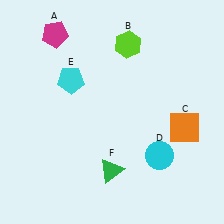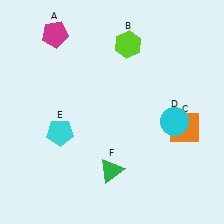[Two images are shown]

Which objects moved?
The objects that moved are: the cyan circle (D), the cyan pentagon (E).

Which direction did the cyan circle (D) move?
The cyan circle (D) moved up.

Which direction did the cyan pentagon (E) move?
The cyan pentagon (E) moved down.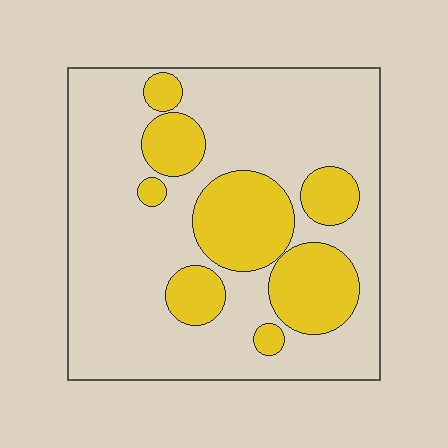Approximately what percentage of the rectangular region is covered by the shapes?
Approximately 25%.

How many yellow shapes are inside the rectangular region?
8.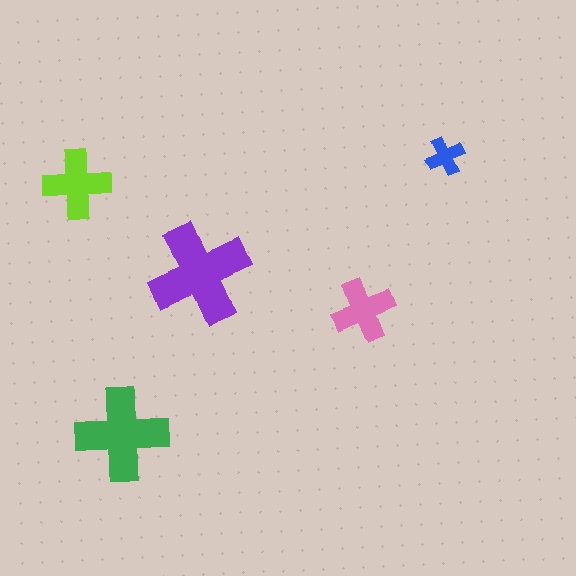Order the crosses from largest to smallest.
the purple one, the green one, the lime one, the pink one, the blue one.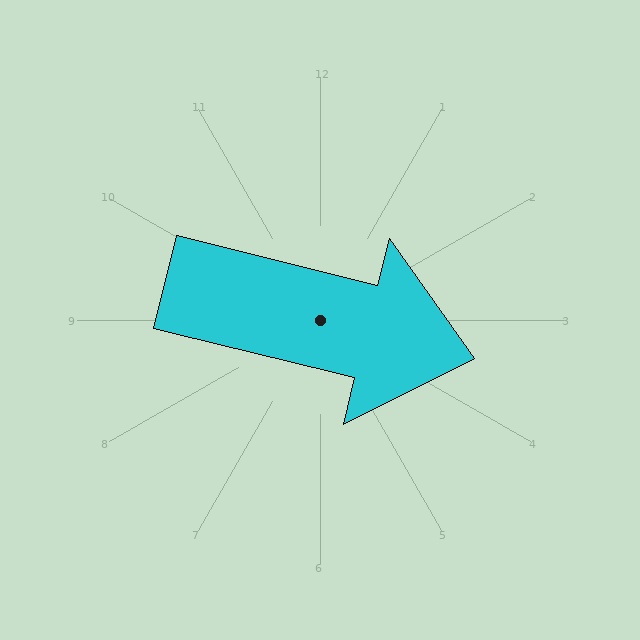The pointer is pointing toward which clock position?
Roughly 3 o'clock.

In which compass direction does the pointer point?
East.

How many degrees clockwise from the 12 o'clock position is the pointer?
Approximately 104 degrees.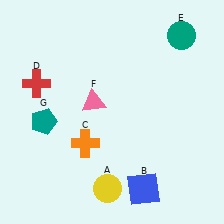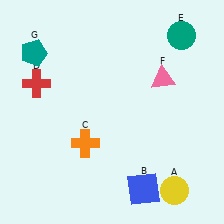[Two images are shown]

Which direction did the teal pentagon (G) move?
The teal pentagon (G) moved up.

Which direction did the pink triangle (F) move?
The pink triangle (F) moved right.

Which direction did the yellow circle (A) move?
The yellow circle (A) moved right.